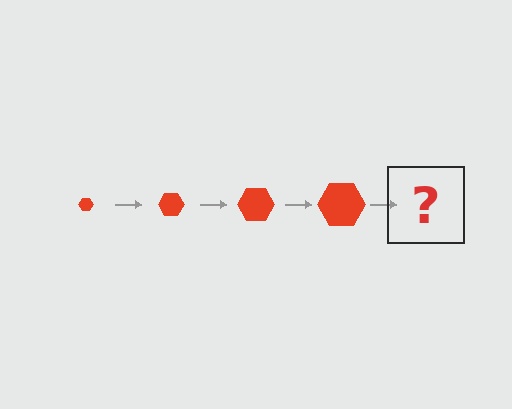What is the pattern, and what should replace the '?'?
The pattern is that the hexagon gets progressively larger each step. The '?' should be a red hexagon, larger than the previous one.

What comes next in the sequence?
The next element should be a red hexagon, larger than the previous one.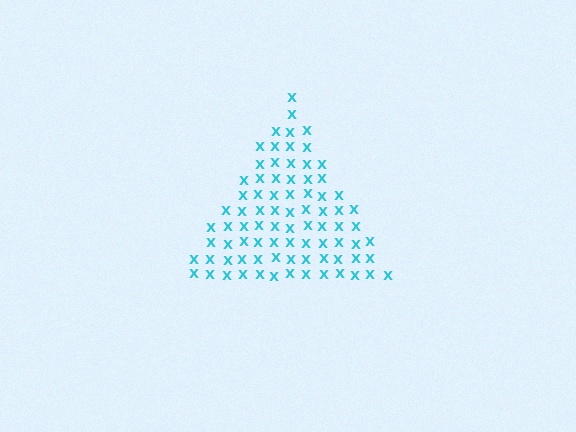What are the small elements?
The small elements are letter X's.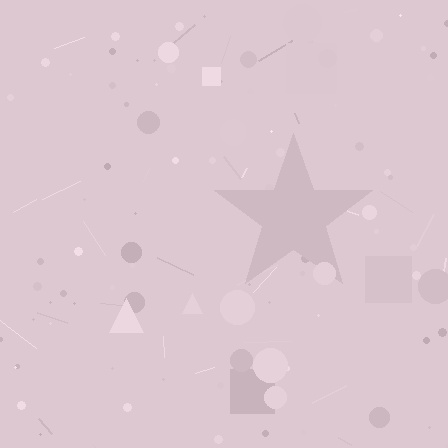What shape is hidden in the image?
A star is hidden in the image.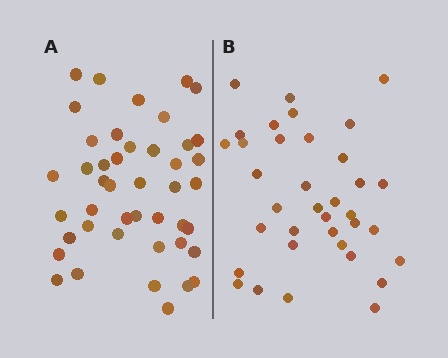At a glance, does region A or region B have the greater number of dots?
Region A (the left region) has more dots.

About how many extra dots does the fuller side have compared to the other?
Region A has roughly 8 or so more dots than region B.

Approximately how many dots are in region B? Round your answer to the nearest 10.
About 40 dots. (The exact count is 36, which rounds to 40.)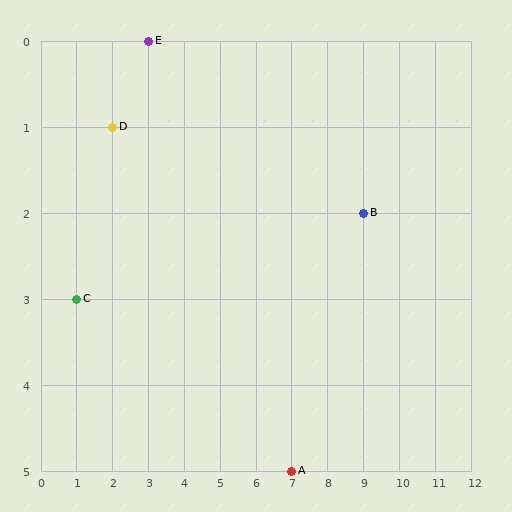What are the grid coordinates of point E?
Point E is at grid coordinates (3, 0).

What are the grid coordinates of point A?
Point A is at grid coordinates (7, 5).